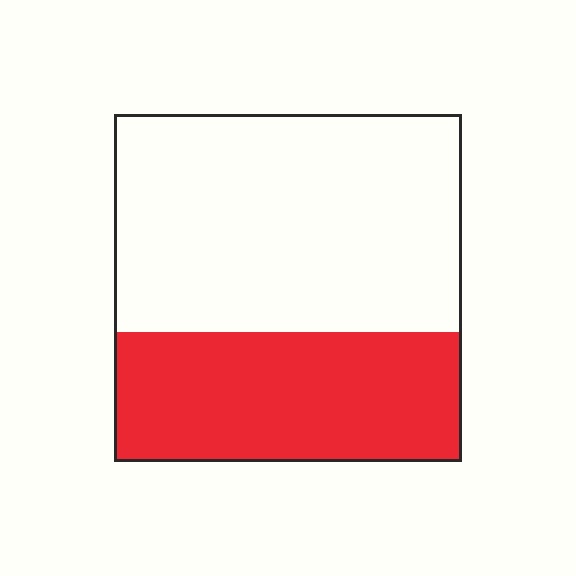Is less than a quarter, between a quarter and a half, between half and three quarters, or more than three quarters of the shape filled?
Between a quarter and a half.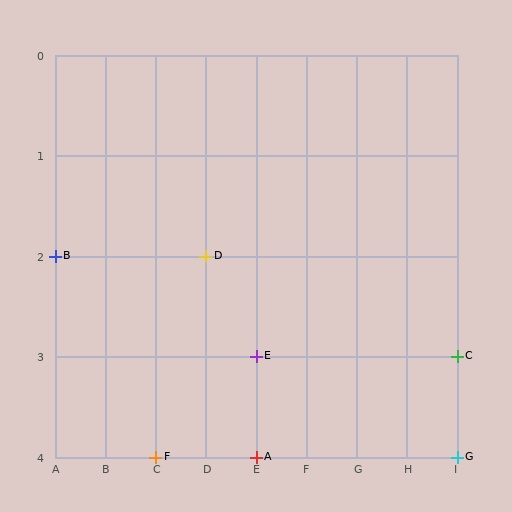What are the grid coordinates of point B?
Point B is at grid coordinates (A, 2).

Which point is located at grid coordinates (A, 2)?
Point B is at (A, 2).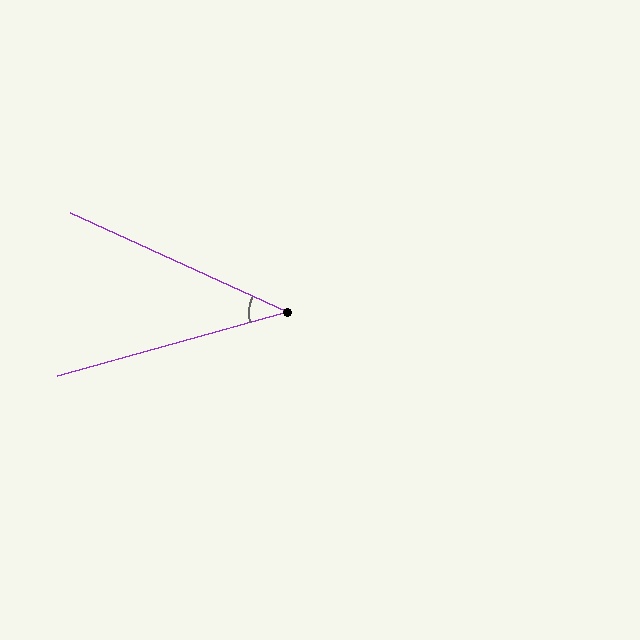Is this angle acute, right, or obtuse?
It is acute.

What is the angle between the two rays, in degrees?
Approximately 40 degrees.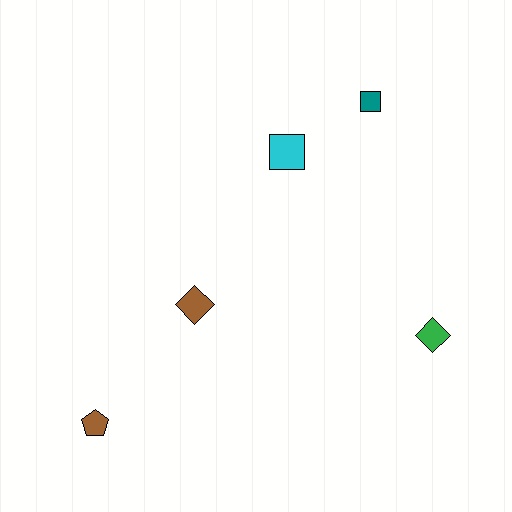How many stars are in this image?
There are no stars.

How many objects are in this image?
There are 5 objects.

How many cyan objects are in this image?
There is 1 cyan object.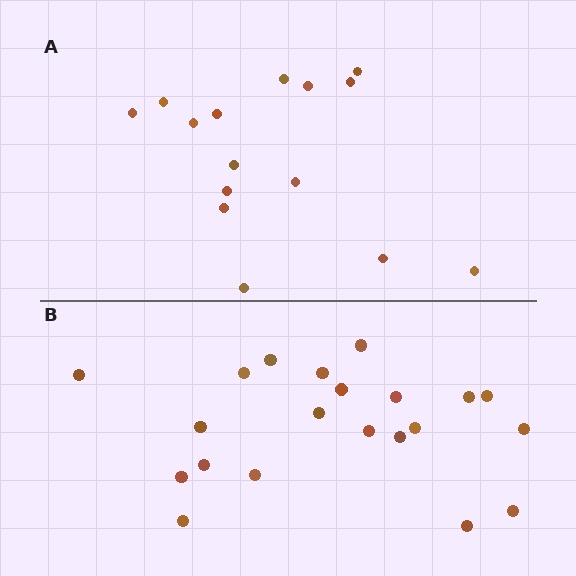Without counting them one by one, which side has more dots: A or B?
Region B (the bottom region) has more dots.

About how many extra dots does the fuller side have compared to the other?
Region B has about 6 more dots than region A.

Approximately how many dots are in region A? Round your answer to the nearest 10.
About 20 dots. (The exact count is 15, which rounds to 20.)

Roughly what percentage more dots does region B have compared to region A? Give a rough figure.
About 40% more.